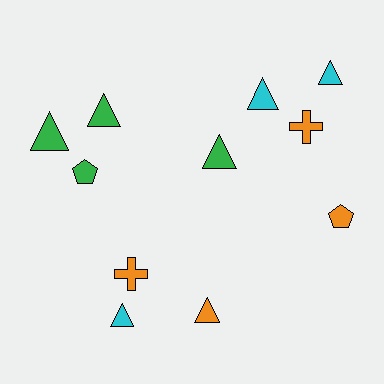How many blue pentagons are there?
There are no blue pentagons.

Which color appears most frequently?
Green, with 4 objects.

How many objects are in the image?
There are 11 objects.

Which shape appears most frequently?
Triangle, with 7 objects.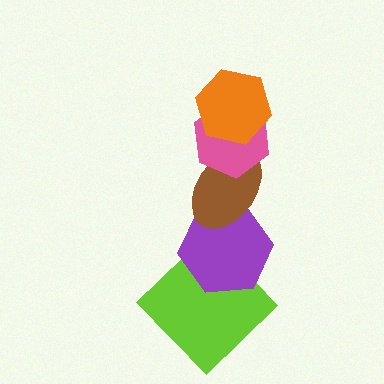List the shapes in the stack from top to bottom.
From top to bottom: the orange hexagon, the pink hexagon, the brown ellipse, the purple hexagon, the lime diamond.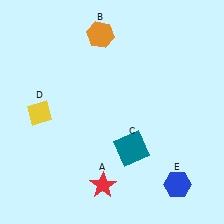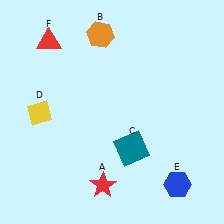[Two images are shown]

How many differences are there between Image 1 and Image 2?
There is 1 difference between the two images.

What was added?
A red triangle (F) was added in Image 2.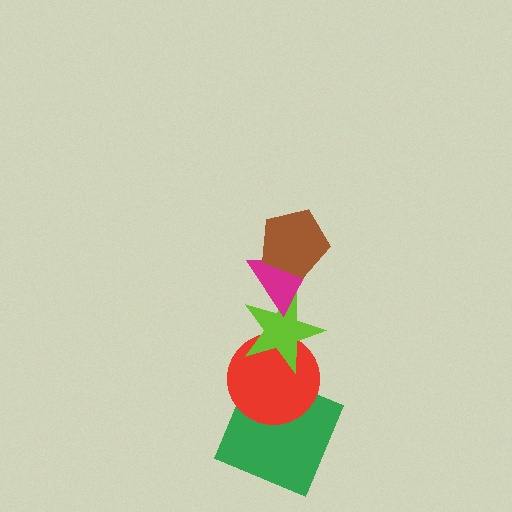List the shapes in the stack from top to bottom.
From top to bottom: the brown pentagon, the magenta triangle, the lime star, the red circle, the green square.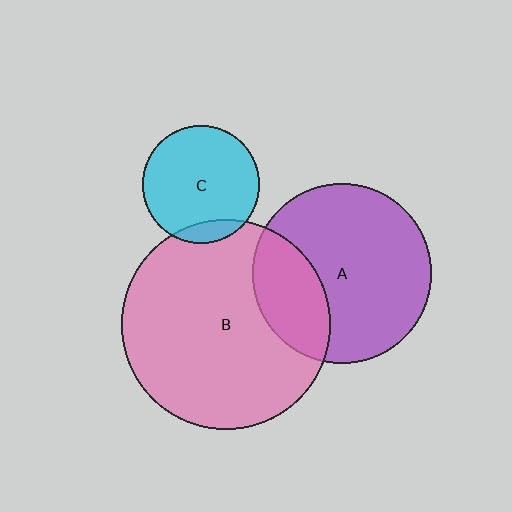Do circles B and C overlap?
Yes.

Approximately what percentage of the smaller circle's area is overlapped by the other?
Approximately 10%.